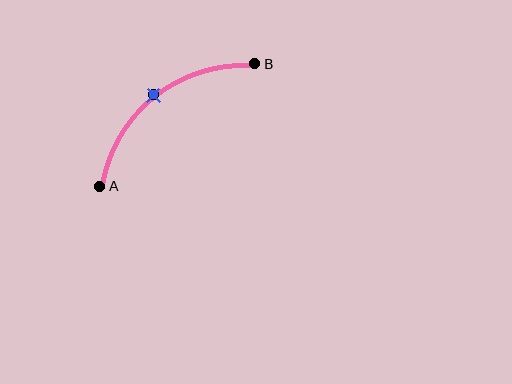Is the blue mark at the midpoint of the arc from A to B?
Yes. The blue mark lies on the arc at equal arc-length from both A and B — it is the arc midpoint.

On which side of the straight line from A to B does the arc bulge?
The arc bulges above and to the left of the straight line connecting A and B.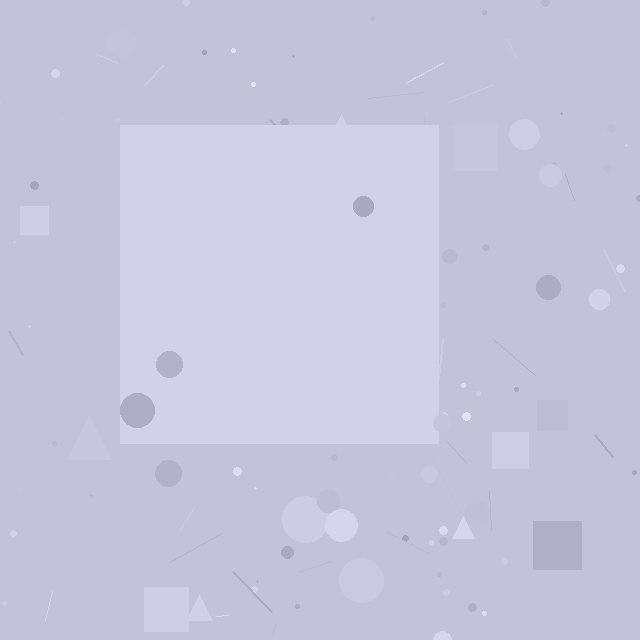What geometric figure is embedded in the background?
A square is embedded in the background.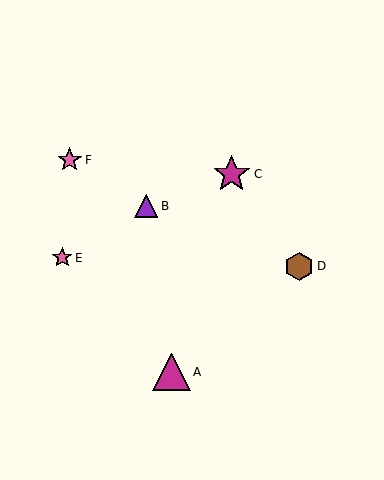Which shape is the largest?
The magenta star (labeled C) is the largest.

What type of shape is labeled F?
Shape F is a pink star.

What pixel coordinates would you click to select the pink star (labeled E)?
Click at (62, 258) to select the pink star E.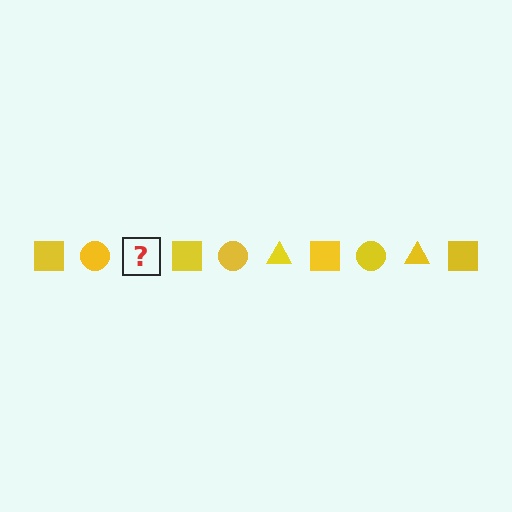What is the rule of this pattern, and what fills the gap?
The rule is that the pattern cycles through square, circle, triangle shapes in yellow. The gap should be filled with a yellow triangle.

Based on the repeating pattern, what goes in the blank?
The blank should be a yellow triangle.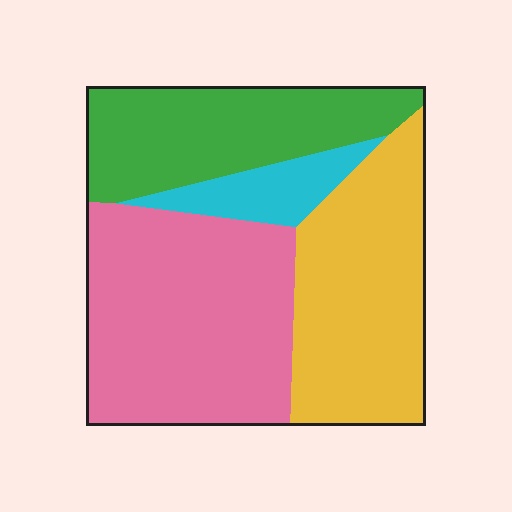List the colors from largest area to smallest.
From largest to smallest: pink, yellow, green, cyan.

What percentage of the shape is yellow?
Yellow covers 30% of the shape.